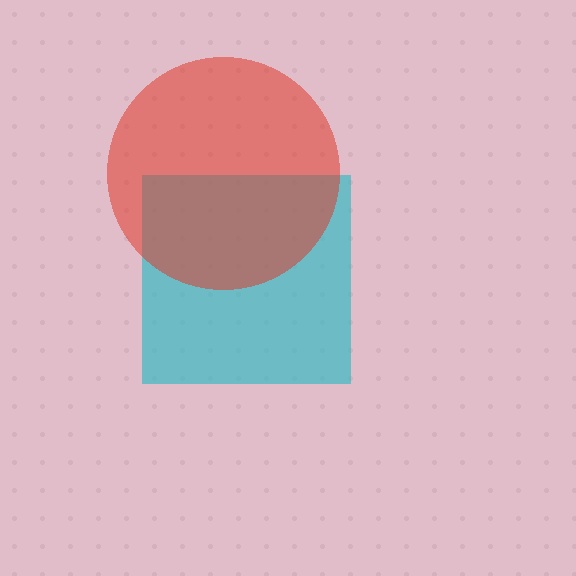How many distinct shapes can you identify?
There are 2 distinct shapes: a cyan square, a red circle.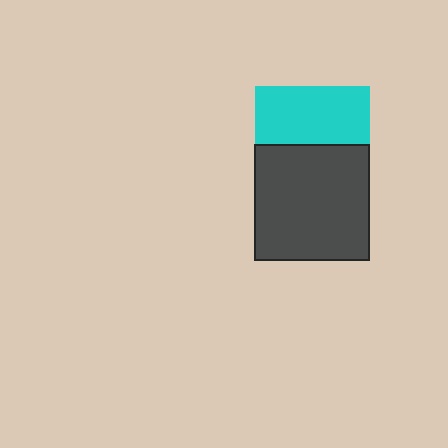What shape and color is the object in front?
The object in front is a dark gray square.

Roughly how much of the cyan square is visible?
About half of it is visible (roughly 51%).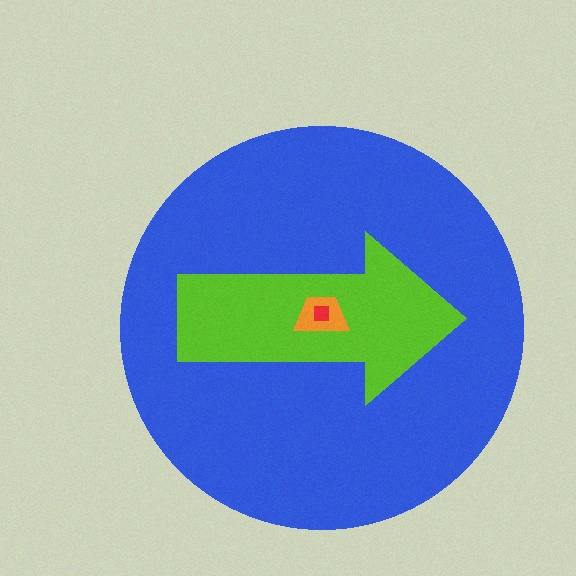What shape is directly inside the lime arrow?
The orange trapezoid.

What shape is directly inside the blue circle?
The lime arrow.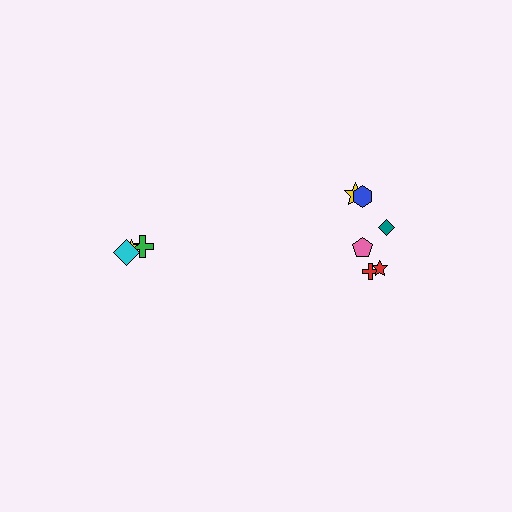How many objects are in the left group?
There are 3 objects.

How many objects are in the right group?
There are 6 objects.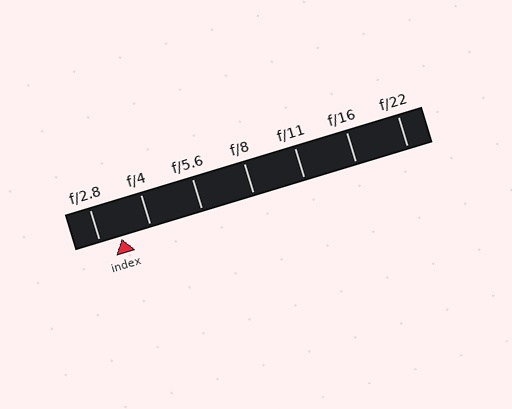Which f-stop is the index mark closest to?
The index mark is closest to f/2.8.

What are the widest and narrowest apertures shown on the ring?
The widest aperture shown is f/2.8 and the narrowest is f/22.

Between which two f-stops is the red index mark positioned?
The index mark is between f/2.8 and f/4.